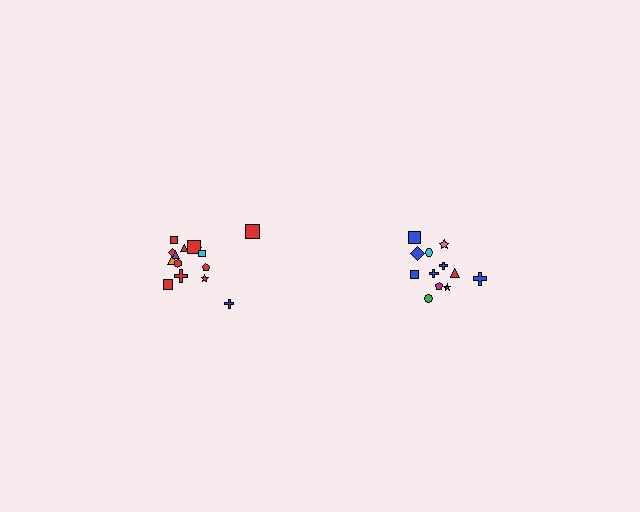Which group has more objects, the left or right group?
The left group.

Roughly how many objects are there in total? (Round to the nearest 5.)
Roughly 25 objects in total.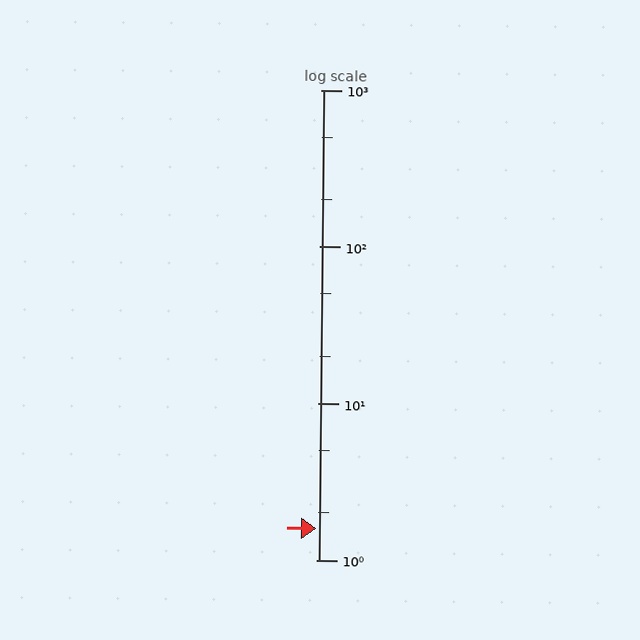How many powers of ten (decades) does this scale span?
The scale spans 3 decades, from 1 to 1000.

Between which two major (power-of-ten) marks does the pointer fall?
The pointer is between 1 and 10.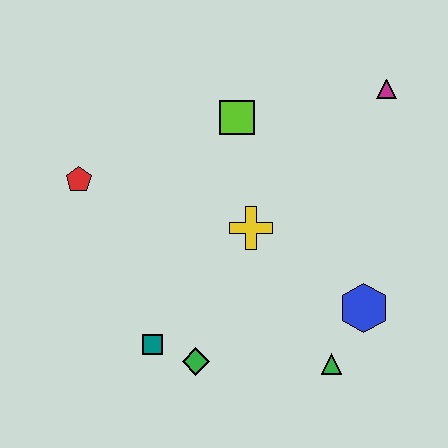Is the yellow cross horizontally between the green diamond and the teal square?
No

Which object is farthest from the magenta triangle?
The teal square is farthest from the magenta triangle.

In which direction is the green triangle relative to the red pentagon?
The green triangle is to the right of the red pentagon.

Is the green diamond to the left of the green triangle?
Yes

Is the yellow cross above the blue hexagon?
Yes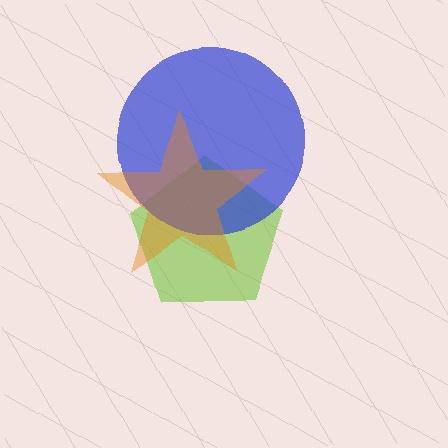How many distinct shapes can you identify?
There are 3 distinct shapes: a lime pentagon, a blue circle, an orange star.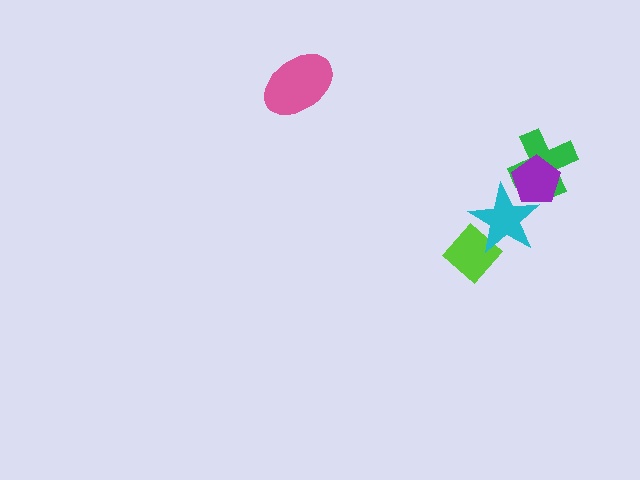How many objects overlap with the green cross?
1 object overlaps with the green cross.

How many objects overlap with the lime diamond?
1 object overlaps with the lime diamond.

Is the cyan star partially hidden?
Yes, it is partially covered by another shape.